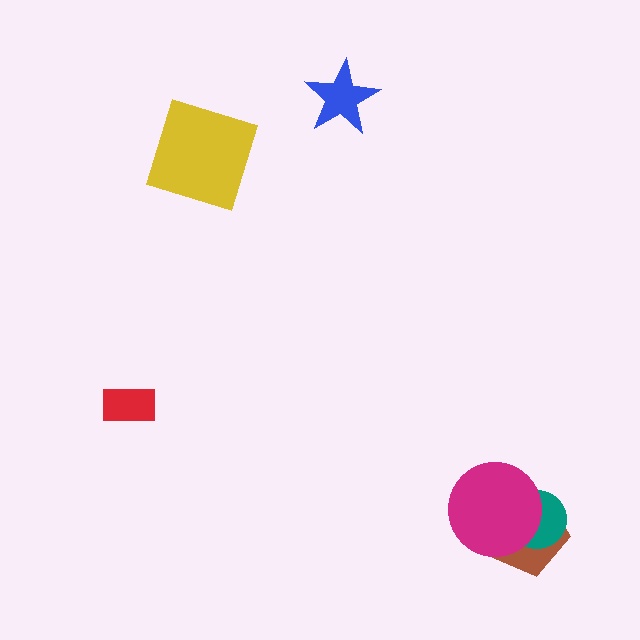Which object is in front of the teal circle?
The magenta circle is in front of the teal circle.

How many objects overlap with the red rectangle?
0 objects overlap with the red rectangle.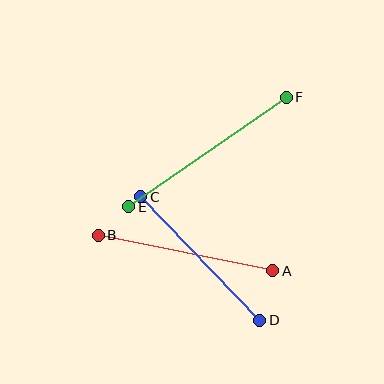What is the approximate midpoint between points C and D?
The midpoint is at approximately (200, 258) pixels.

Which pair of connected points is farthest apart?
Points E and F are farthest apart.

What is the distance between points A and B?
The distance is approximately 178 pixels.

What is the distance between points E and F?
The distance is approximately 192 pixels.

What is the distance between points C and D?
The distance is approximately 171 pixels.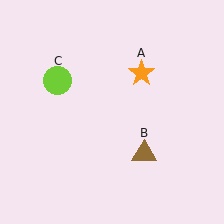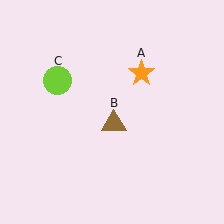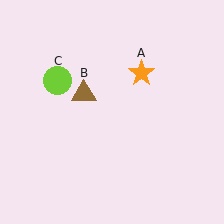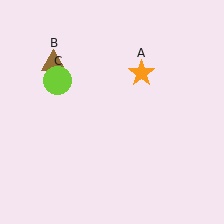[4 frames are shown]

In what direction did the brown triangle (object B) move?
The brown triangle (object B) moved up and to the left.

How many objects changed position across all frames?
1 object changed position: brown triangle (object B).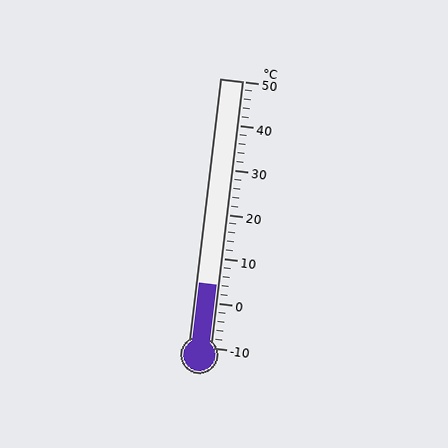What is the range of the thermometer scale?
The thermometer scale ranges from -10°C to 50°C.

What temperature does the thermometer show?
The thermometer shows approximately 4°C.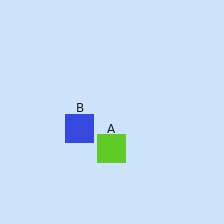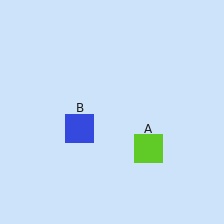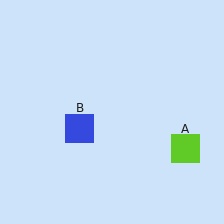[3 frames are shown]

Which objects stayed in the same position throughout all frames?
Blue square (object B) remained stationary.